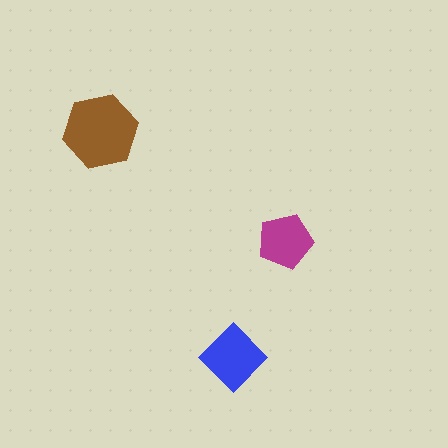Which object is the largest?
The brown hexagon.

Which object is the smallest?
The magenta pentagon.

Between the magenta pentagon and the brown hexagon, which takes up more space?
The brown hexagon.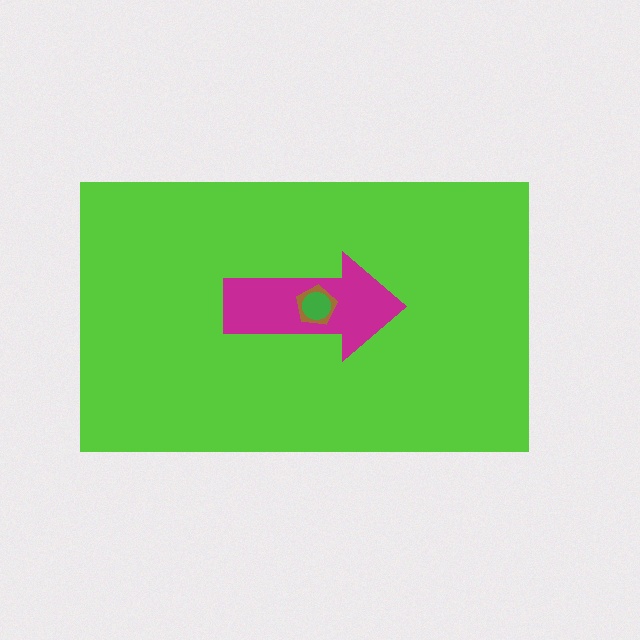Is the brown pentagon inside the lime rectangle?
Yes.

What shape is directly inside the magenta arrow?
The brown pentagon.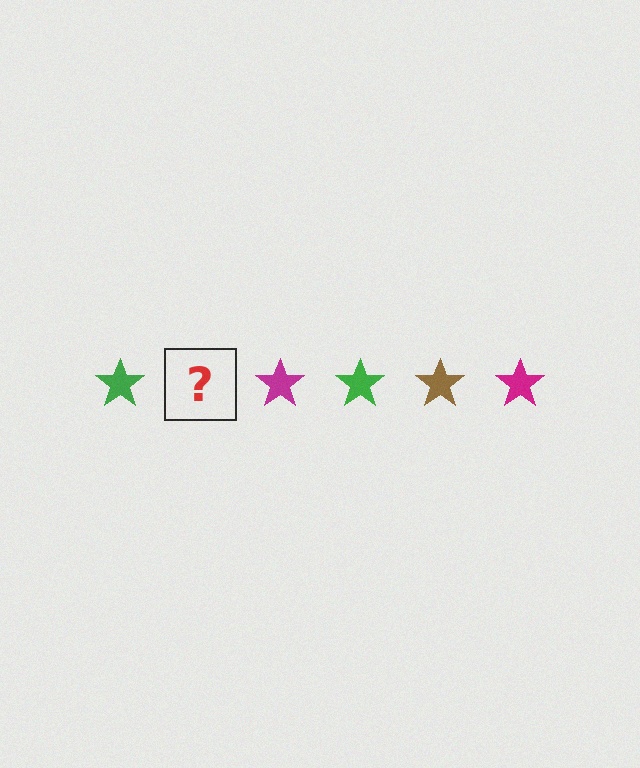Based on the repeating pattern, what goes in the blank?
The blank should be a brown star.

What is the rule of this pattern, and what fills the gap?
The rule is that the pattern cycles through green, brown, magenta stars. The gap should be filled with a brown star.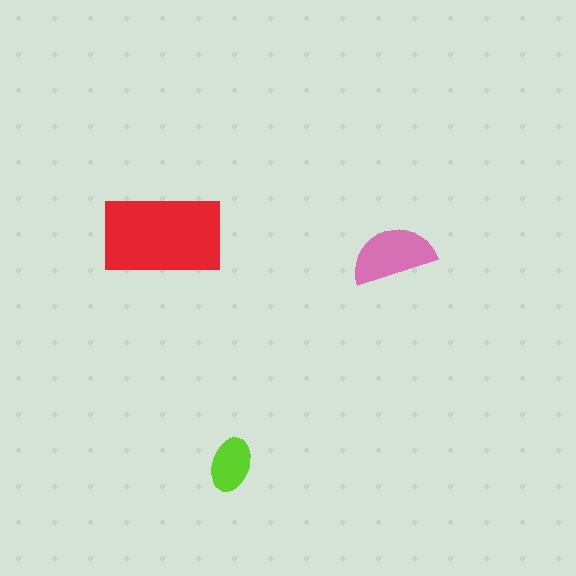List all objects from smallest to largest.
The lime ellipse, the pink semicircle, the red rectangle.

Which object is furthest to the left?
The red rectangle is leftmost.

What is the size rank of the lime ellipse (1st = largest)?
3rd.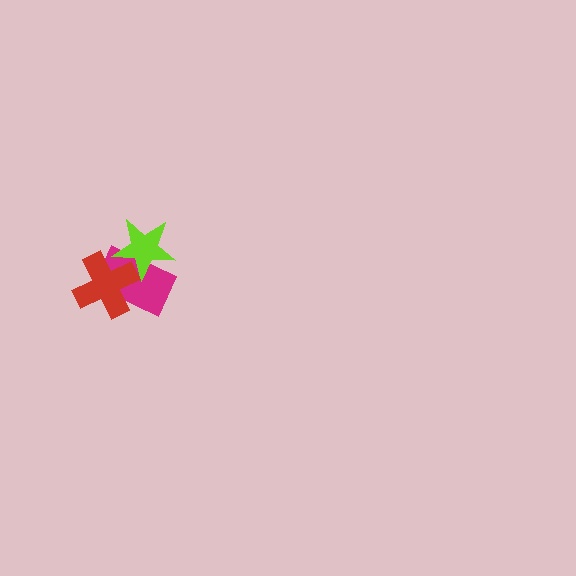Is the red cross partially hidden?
No, no other shape covers it.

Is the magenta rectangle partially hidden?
Yes, it is partially covered by another shape.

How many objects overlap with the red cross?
2 objects overlap with the red cross.